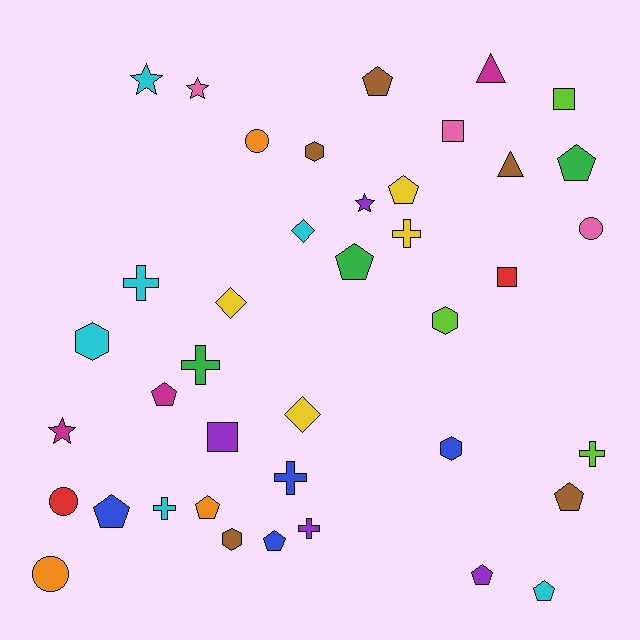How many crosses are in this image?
There are 7 crosses.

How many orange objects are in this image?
There are 3 orange objects.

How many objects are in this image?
There are 40 objects.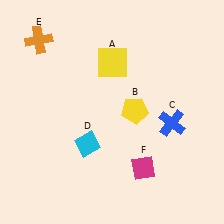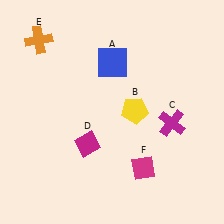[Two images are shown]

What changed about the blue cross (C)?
In Image 1, C is blue. In Image 2, it changed to magenta.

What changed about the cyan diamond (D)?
In Image 1, D is cyan. In Image 2, it changed to magenta.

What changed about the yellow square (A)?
In Image 1, A is yellow. In Image 2, it changed to blue.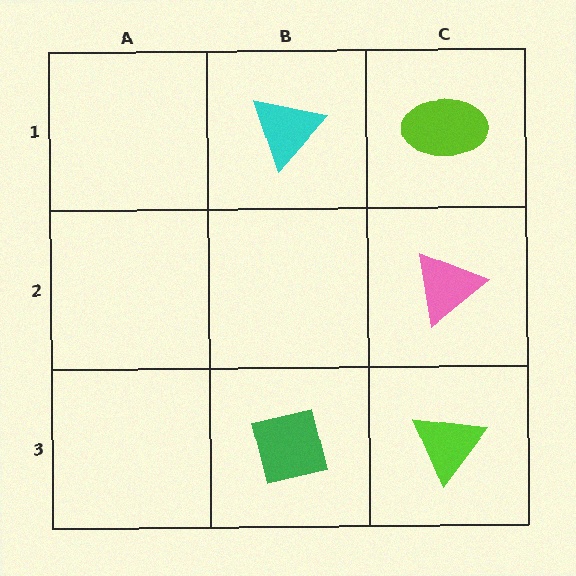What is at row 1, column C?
A lime ellipse.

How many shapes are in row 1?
2 shapes.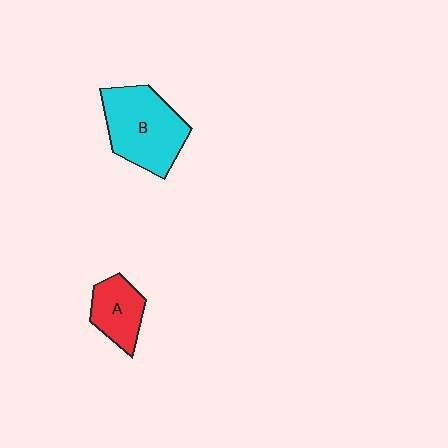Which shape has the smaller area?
Shape A (red).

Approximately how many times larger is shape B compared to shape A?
Approximately 1.9 times.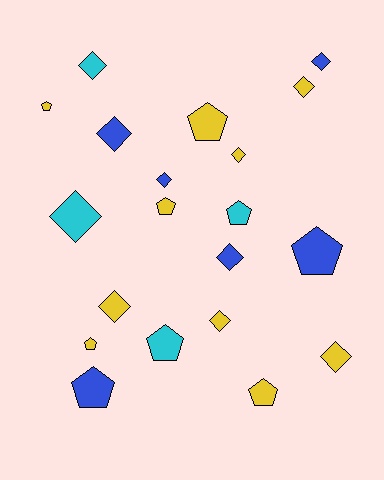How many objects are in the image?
There are 20 objects.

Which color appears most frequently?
Yellow, with 10 objects.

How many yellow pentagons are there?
There are 5 yellow pentagons.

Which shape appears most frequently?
Diamond, with 11 objects.